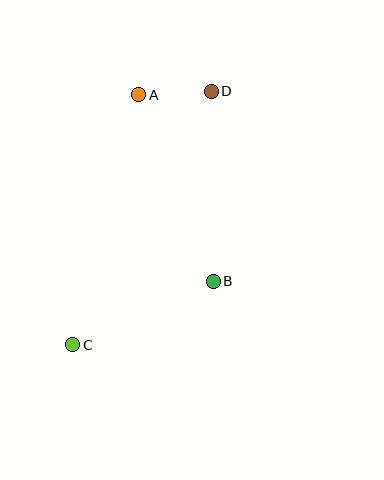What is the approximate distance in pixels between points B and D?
The distance between B and D is approximately 190 pixels.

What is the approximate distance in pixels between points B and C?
The distance between B and C is approximately 154 pixels.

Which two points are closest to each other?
Points A and D are closest to each other.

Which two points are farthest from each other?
Points C and D are farthest from each other.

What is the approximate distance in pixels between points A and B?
The distance between A and B is approximately 201 pixels.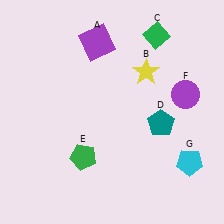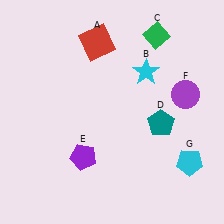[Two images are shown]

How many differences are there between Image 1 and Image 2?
There are 3 differences between the two images.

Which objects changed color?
A changed from purple to red. B changed from yellow to cyan. E changed from green to purple.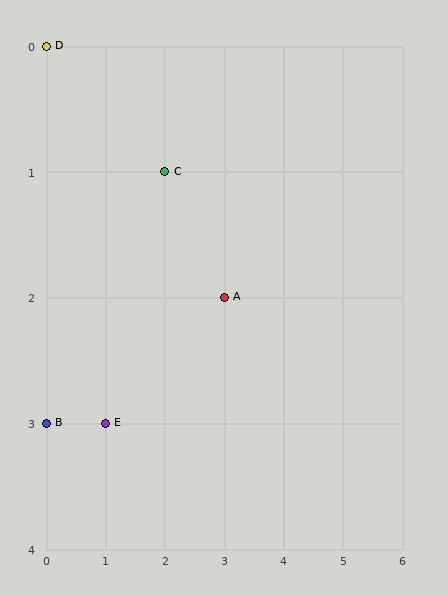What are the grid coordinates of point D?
Point D is at grid coordinates (0, 0).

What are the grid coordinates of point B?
Point B is at grid coordinates (0, 3).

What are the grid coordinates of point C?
Point C is at grid coordinates (2, 1).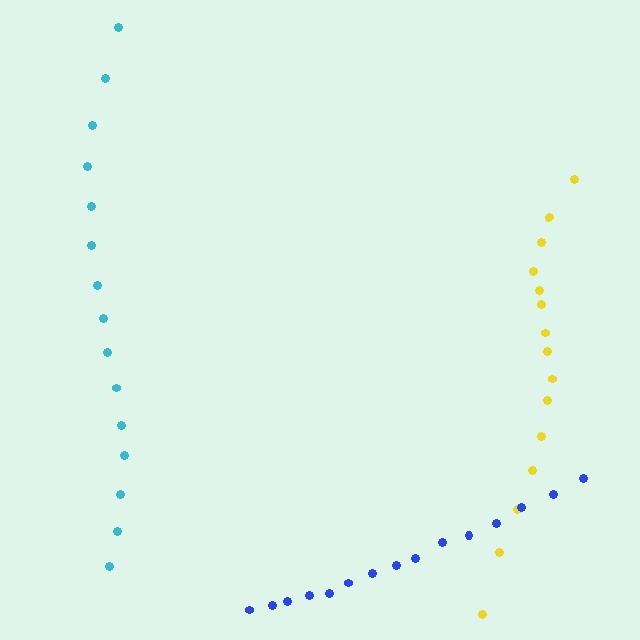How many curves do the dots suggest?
There are 3 distinct paths.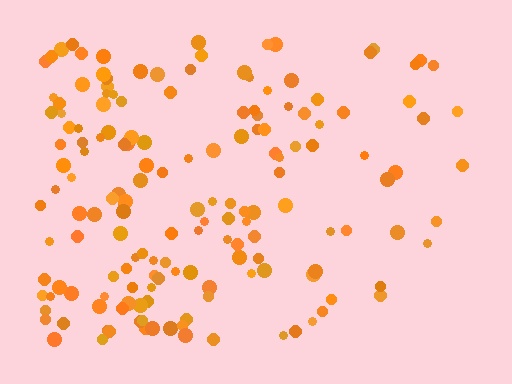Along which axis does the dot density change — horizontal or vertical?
Horizontal.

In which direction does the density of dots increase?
From right to left, with the left side densest.